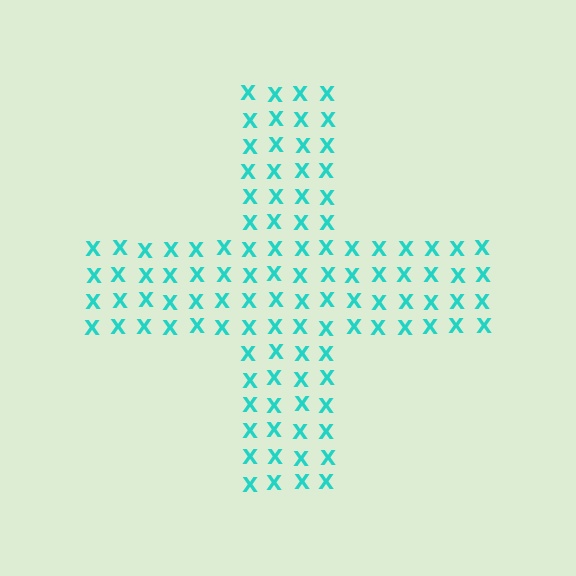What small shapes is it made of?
It is made of small letter X's.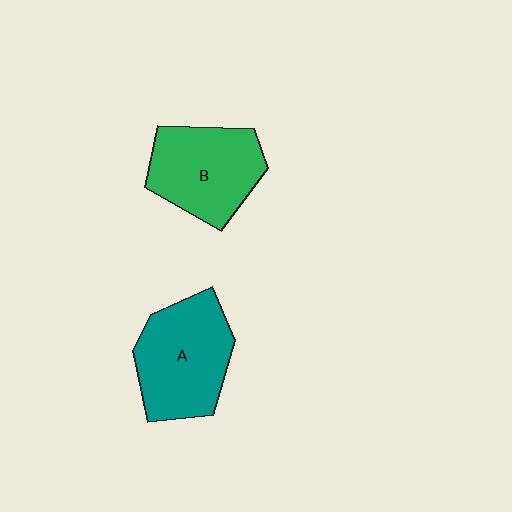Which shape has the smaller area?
Shape B (green).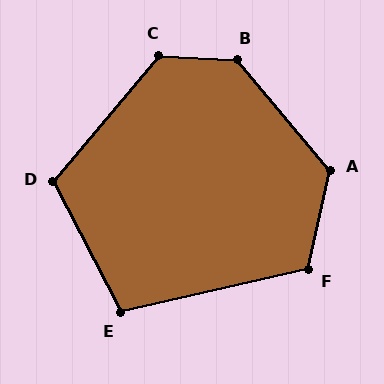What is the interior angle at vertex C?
Approximately 128 degrees (obtuse).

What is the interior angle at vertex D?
Approximately 112 degrees (obtuse).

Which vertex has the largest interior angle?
B, at approximately 132 degrees.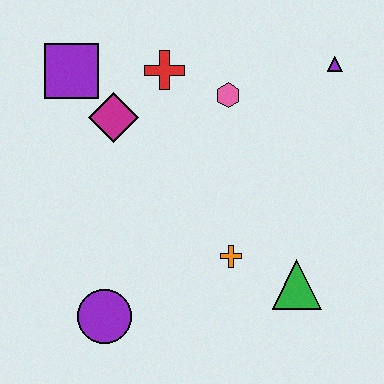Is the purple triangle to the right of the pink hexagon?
Yes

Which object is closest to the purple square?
The magenta diamond is closest to the purple square.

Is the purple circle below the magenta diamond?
Yes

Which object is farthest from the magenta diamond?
The green triangle is farthest from the magenta diamond.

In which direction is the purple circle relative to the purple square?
The purple circle is below the purple square.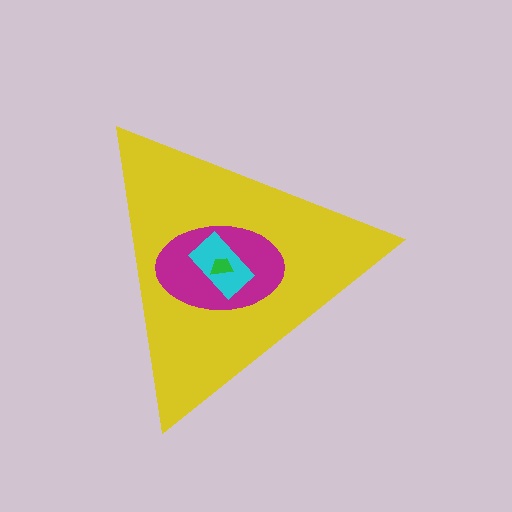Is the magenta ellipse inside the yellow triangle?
Yes.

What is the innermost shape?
The green trapezoid.